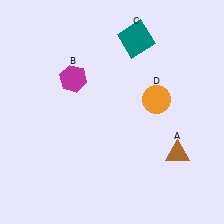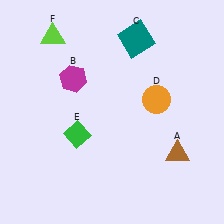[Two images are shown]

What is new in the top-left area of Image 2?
A lime triangle (F) was added in the top-left area of Image 2.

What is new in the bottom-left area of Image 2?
A green diamond (E) was added in the bottom-left area of Image 2.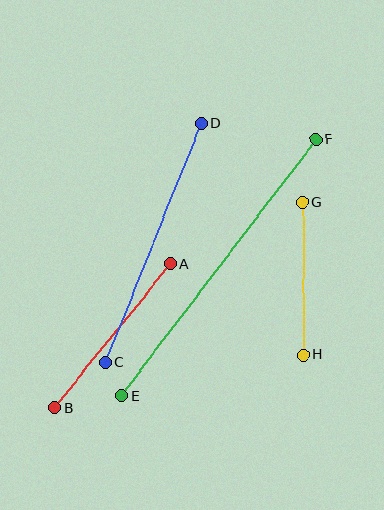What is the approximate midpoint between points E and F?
The midpoint is at approximately (219, 268) pixels.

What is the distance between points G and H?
The distance is approximately 152 pixels.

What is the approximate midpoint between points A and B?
The midpoint is at approximately (113, 336) pixels.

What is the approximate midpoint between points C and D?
The midpoint is at approximately (154, 243) pixels.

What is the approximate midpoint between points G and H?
The midpoint is at approximately (303, 279) pixels.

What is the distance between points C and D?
The distance is approximately 258 pixels.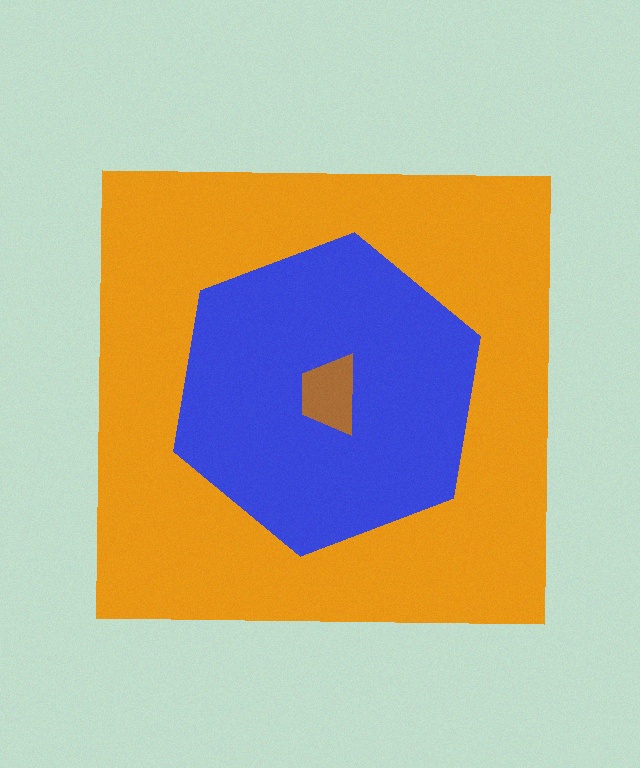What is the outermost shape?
The orange square.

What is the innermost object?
The brown trapezoid.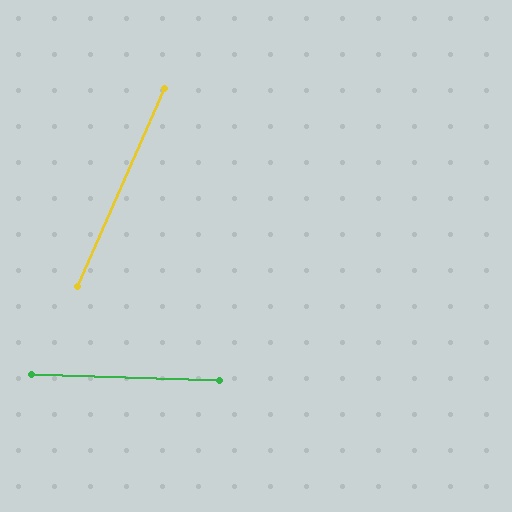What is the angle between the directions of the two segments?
Approximately 68 degrees.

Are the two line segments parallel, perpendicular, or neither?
Neither parallel nor perpendicular — they differ by about 68°.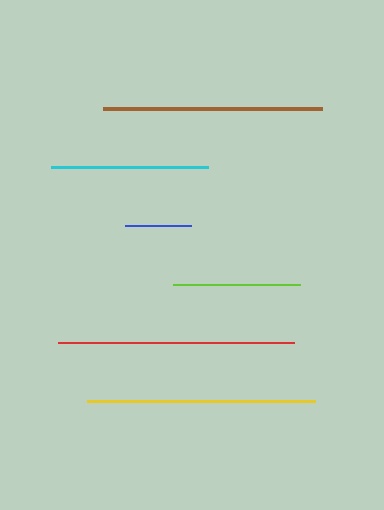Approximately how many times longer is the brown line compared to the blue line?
The brown line is approximately 3.3 times the length of the blue line.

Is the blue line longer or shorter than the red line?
The red line is longer than the blue line.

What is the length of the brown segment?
The brown segment is approximately 219 pixels long.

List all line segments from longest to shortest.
From longest to shortest: red, yellow, brown, cyan, lime, blue.